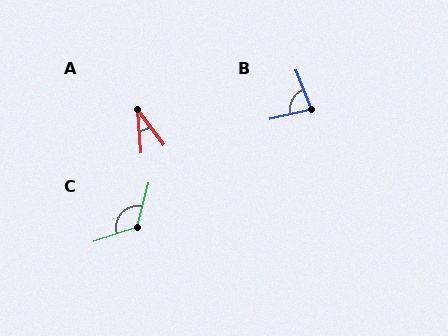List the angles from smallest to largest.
A (32°), B (82°), C (122°).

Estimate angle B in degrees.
Approximately 82 degrees.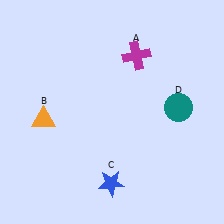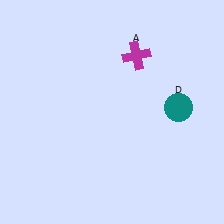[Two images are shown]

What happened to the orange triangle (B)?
The orange triangle (B) was removed in Image 2. It was in the bottom-left area of Image 1.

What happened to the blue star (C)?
The blue star (C) was removed in Image 2. It was in the bottom-left area of Image 1.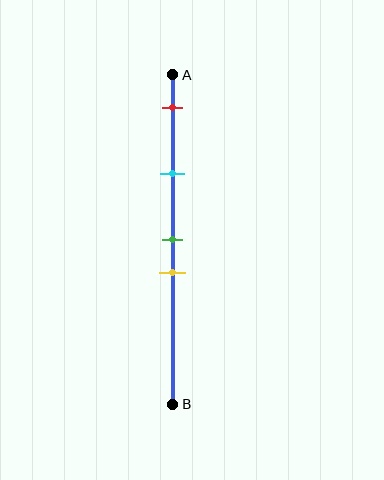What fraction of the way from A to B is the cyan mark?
The cyan mark is approximately 30% (0.3) of the way from A to B.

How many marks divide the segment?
There are 4 marks dividing the segment.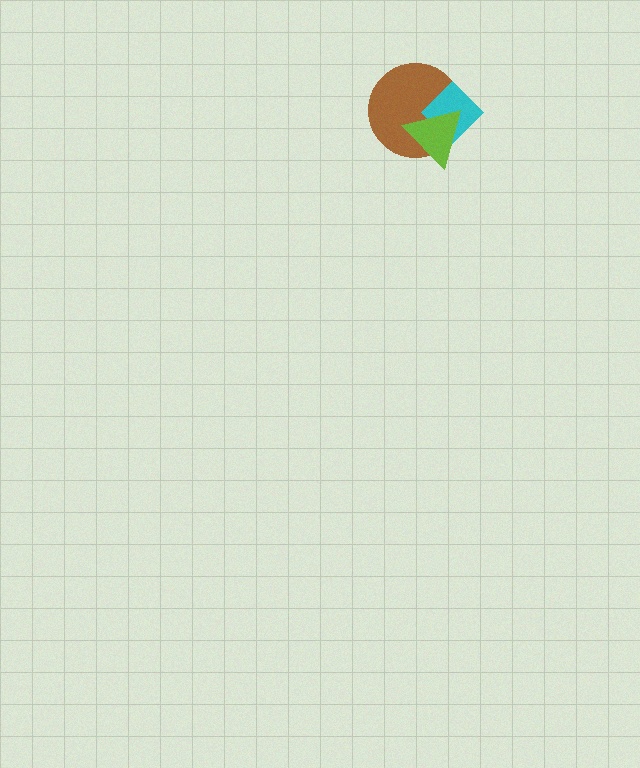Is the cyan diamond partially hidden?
Yes, it is partially covered by another shape.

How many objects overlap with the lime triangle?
2 objects overlap with the lime triangle.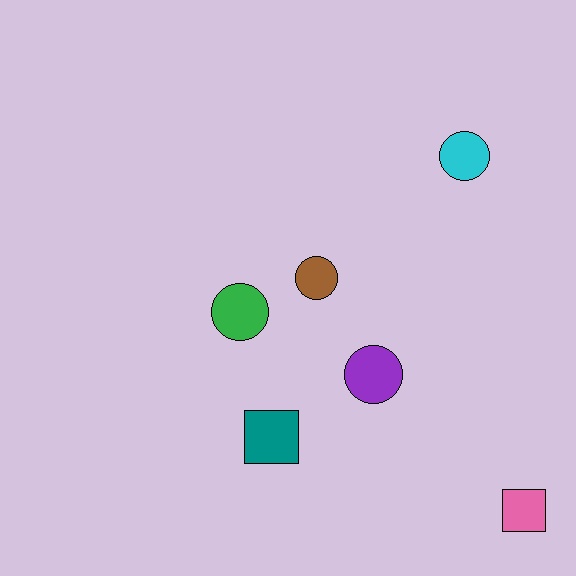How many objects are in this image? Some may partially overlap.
There are 6 objects.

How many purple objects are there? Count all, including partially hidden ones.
There is 1 purple object.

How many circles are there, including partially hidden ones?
There are 4 circles.